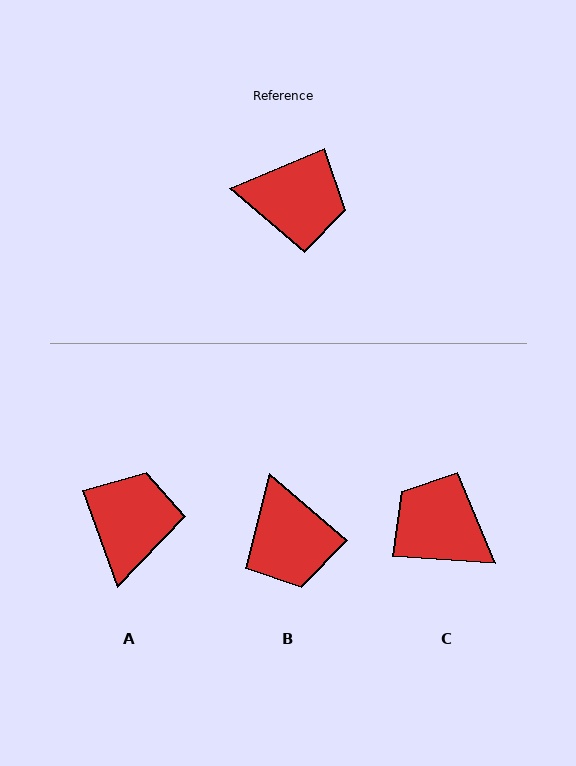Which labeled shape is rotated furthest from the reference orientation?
C, about 153 degrees away.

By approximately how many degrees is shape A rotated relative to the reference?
Approximately 87 degrees counter-clockwise.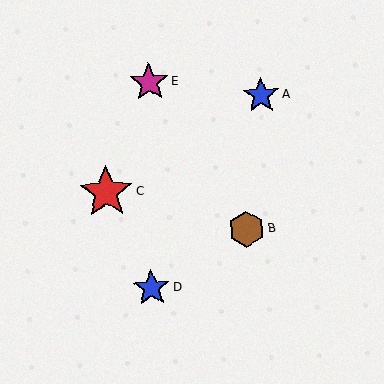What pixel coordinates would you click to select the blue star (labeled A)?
Click at (261, 95) to select the blue star A.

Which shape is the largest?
The red star (labeled C) is the largest.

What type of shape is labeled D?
Shape D is a blue star.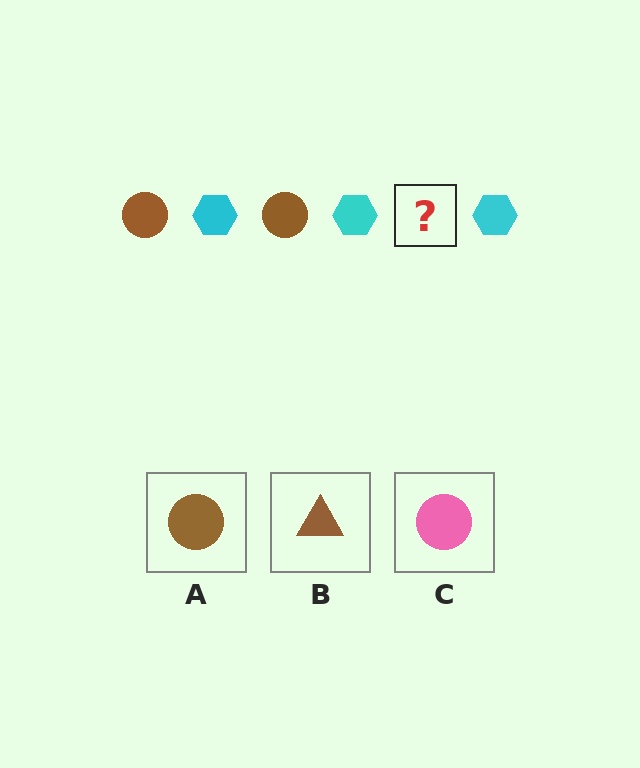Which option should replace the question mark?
Option A.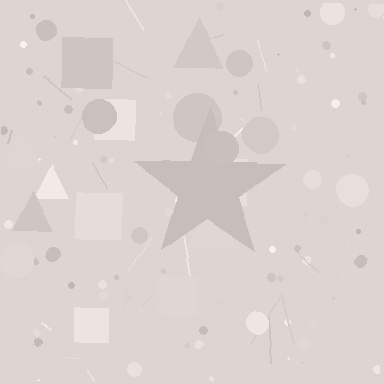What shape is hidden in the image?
A star is hidden in the image.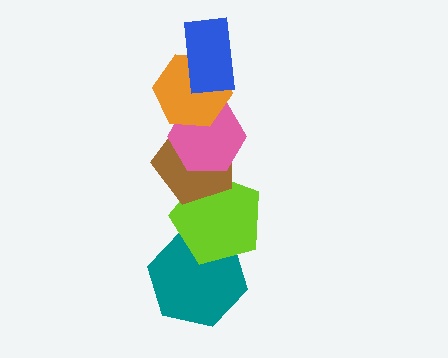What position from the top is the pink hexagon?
The pink hexagon is 3rd from the top.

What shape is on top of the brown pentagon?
The pink hexagon is on top of the brown pentagon.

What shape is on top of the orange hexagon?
The blue rectangle is on top of the orange hexagon.